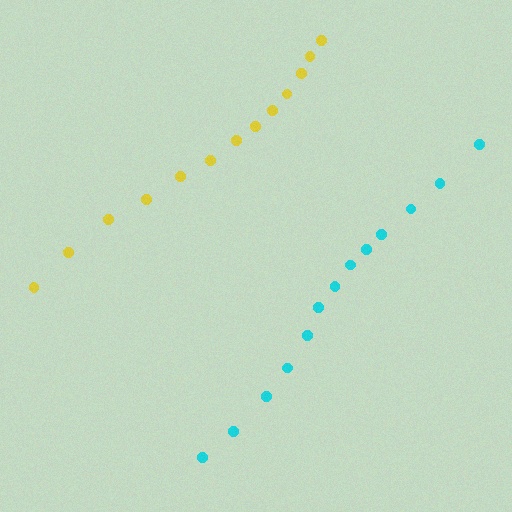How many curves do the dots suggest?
There are 2 distinct paths.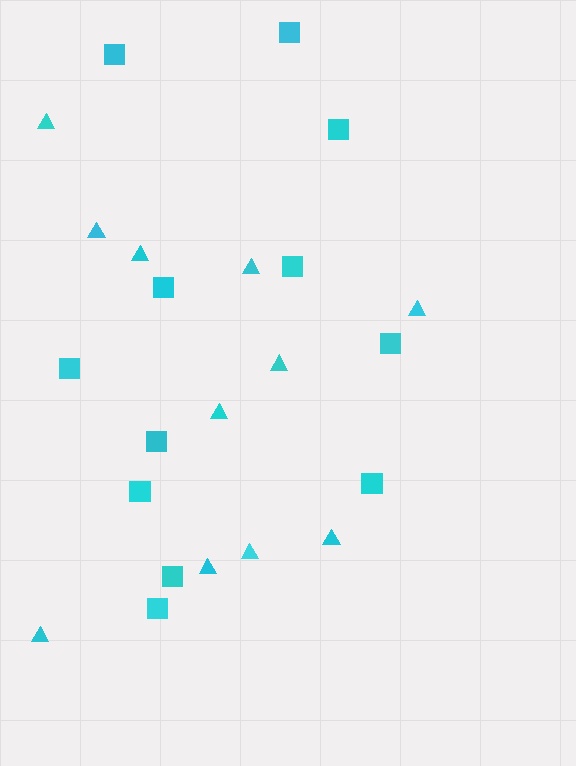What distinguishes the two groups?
There are 2 groups: one group of triangles (11) and one group of squares (12).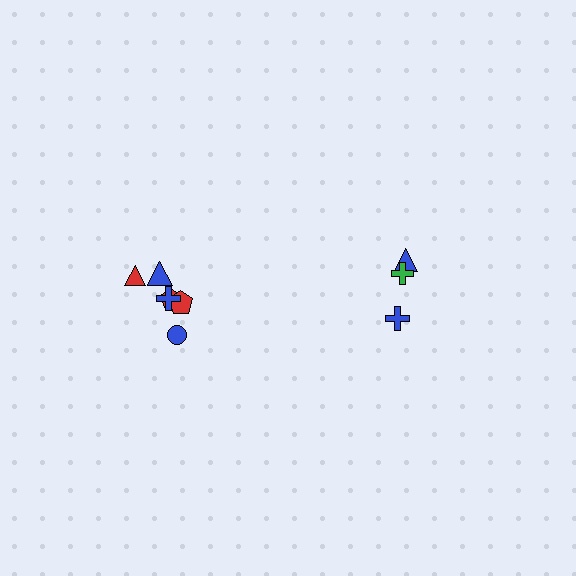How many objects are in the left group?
There are 6 objects.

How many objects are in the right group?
There are 3 objects.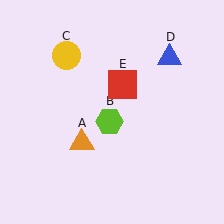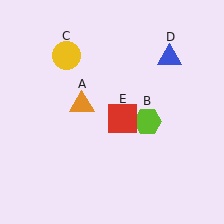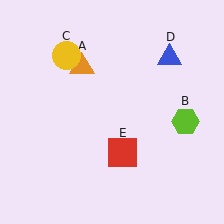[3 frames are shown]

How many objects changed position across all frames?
3 objects changed position: orange triangle (object A), lime hexagon (object B), red square (object E).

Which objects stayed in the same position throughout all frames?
Yellow circle (object C) and blue triangle (object D) remained stationary.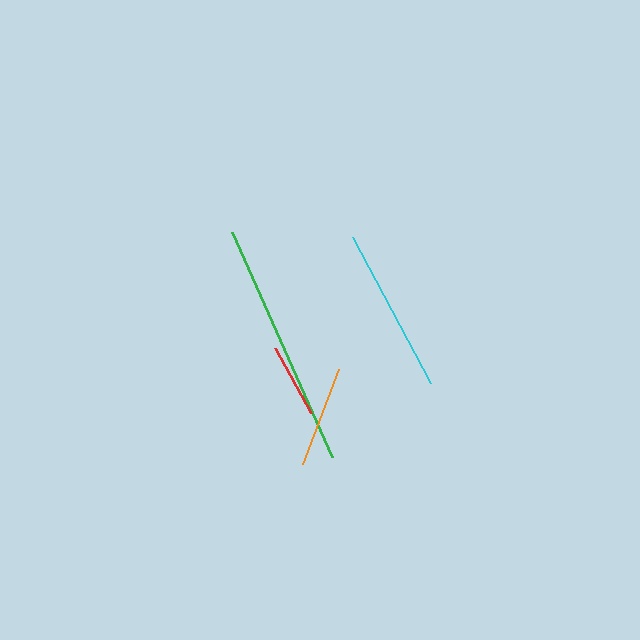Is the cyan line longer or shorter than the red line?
The cyan line is longer than the red line.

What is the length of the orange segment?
The orange segment is approximately 101 pixels long.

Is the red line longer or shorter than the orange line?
The orange line is longer than the red line.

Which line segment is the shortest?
The red line is the shortest at approximately 74 pixels.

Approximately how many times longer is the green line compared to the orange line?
The green line is approximately 2.4 times the length of the orange line.